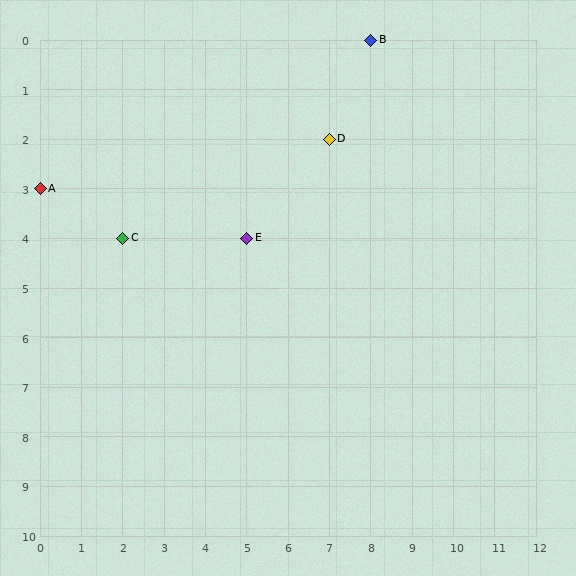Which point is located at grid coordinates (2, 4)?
Point C is at (2, 4).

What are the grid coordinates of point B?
Point B is at grid coordinates (8, 0).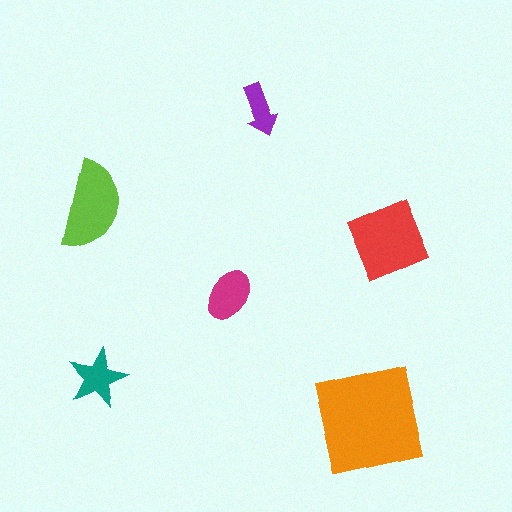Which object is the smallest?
The purple arrow.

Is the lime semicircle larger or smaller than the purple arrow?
Larger.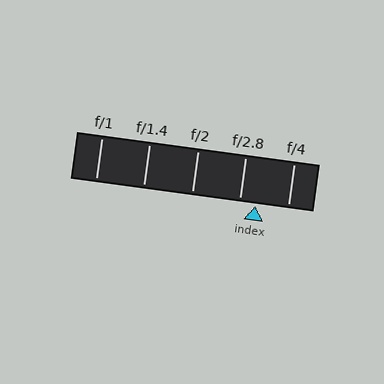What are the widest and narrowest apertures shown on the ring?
The widest aperture shown is f/1 and the narrowest is f/4.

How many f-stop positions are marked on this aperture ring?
There are 5 f-stop positions marked.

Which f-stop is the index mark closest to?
The index mark is closest to f/2.8.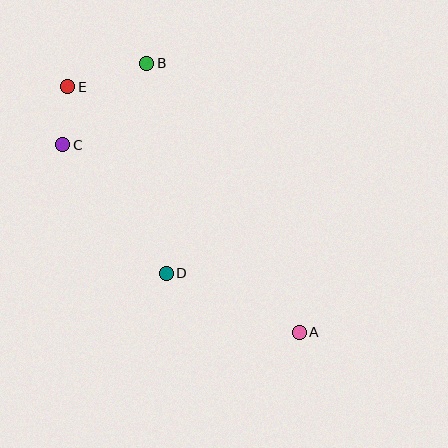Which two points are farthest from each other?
Points A and E are farthest from each other.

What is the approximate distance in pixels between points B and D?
The distance between B and D is approximately 211 pixels.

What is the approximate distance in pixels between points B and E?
The distance between B and E is approximately 83 pixels.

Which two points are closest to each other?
Points C and E are closest to each other.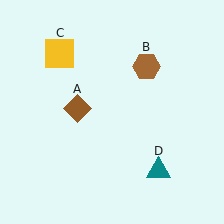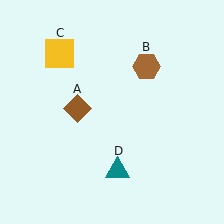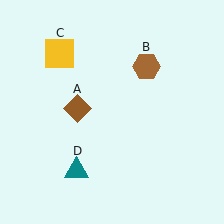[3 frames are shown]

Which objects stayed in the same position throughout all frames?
Brown diamond (object A) and brown hexagon (object B) and yellow square (object C) remained stationary.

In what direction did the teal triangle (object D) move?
The teal triangle (object D) moved left.